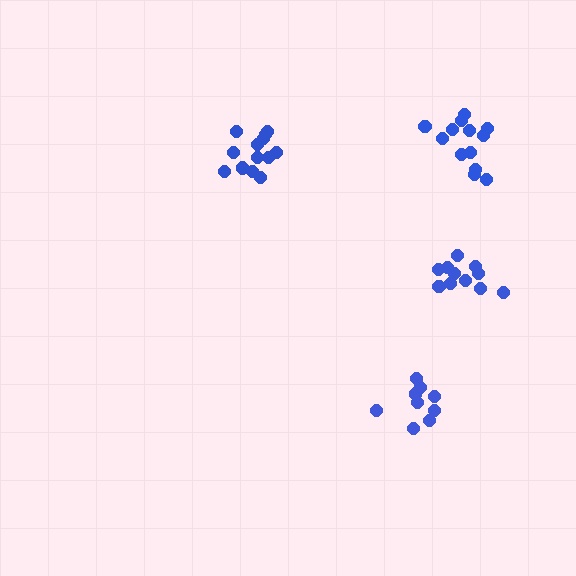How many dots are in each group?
Group 1: 9 dots, Group 2: 13 dots, Group 3: 13 dots, Group 4: 11 dots (46 total).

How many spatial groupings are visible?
There are 4 spatial groupings.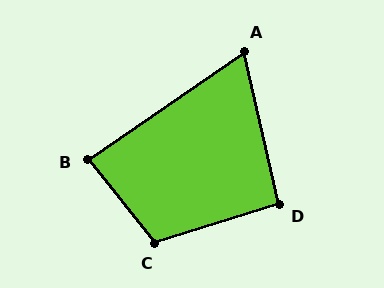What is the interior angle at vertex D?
Approximately 95 degrees (approximately right).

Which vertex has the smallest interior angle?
A, at approximately 68 degrees.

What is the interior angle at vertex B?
Approximately 85 degrees (approximately right).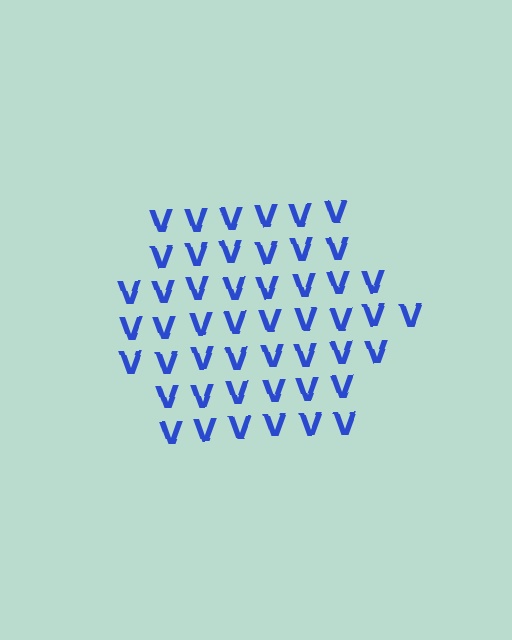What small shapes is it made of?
It is made of small letter V's.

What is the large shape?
The large shape is a hexagon.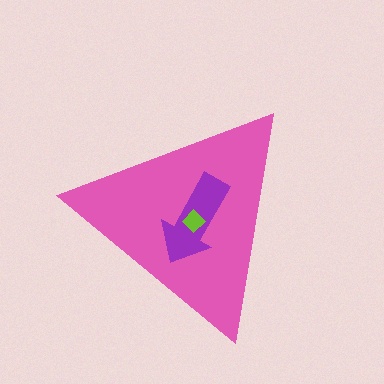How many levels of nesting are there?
3.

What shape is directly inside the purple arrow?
The lime diamond.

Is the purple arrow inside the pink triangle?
Yes.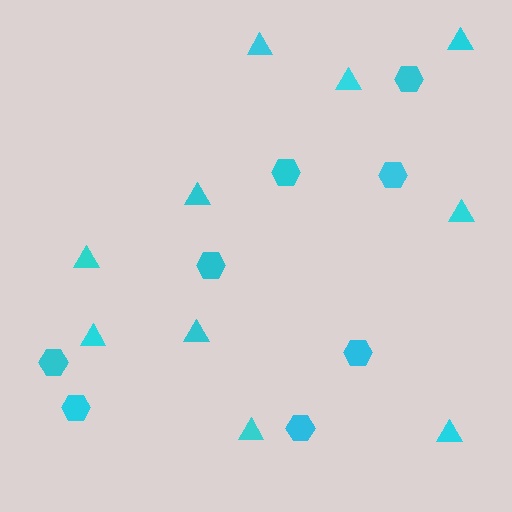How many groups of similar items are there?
There are 2 groups: one group of triangles (10) and one group of hexagons (8).